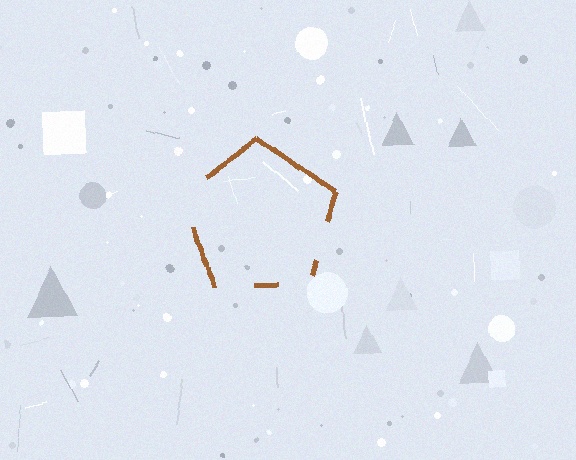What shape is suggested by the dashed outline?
The dashed outline suggests a pentagon.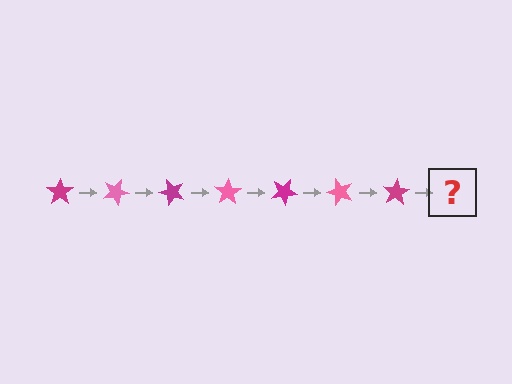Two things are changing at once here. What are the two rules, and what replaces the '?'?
The two rules are that it rotates 25 degrees each step and the color cycles through magenta and pink. The '?' should be a pink star, rotated 175 degrees from the start.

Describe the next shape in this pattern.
It should be a pink star, rotated 175 degrees from the start.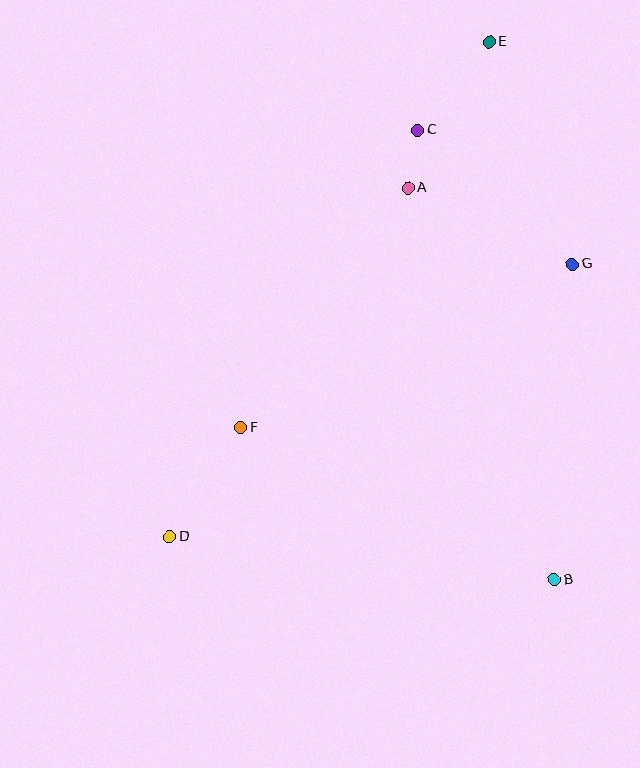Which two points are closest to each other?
Points A and C are closest to each other.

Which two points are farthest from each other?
Points D and E are farthest from each other.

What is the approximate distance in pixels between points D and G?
The distance between D and G is approximately 486 pixels.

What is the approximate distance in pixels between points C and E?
The distance between C and E is approximately 114 pixels.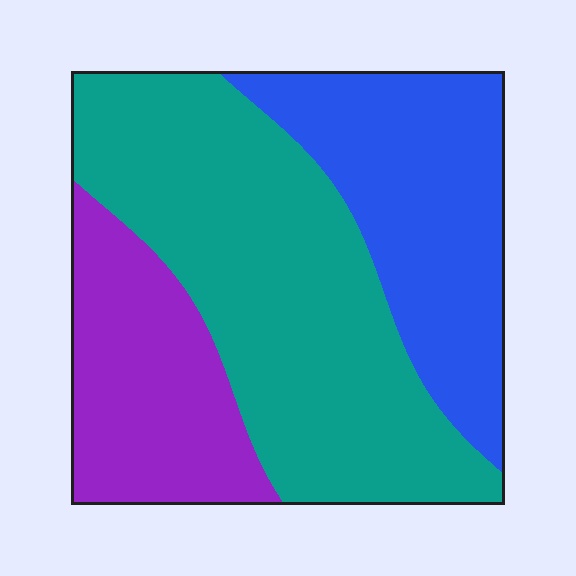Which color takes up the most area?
Teal, at roughly 50%.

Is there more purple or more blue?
Blue.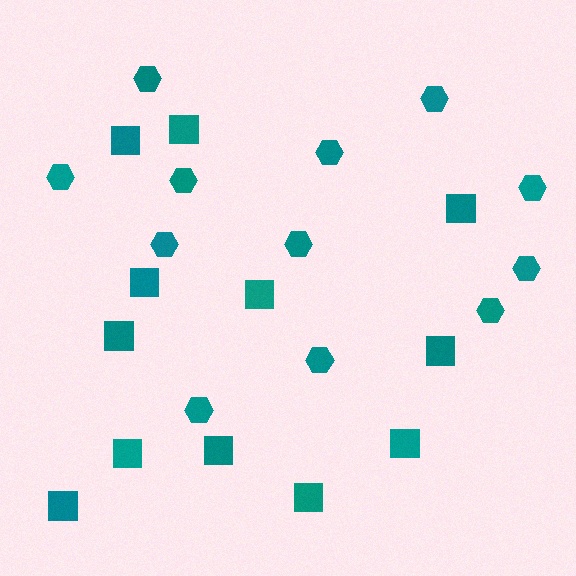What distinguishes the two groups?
There are 2 groups: one group of hexagons (12) and one group of squares (12).